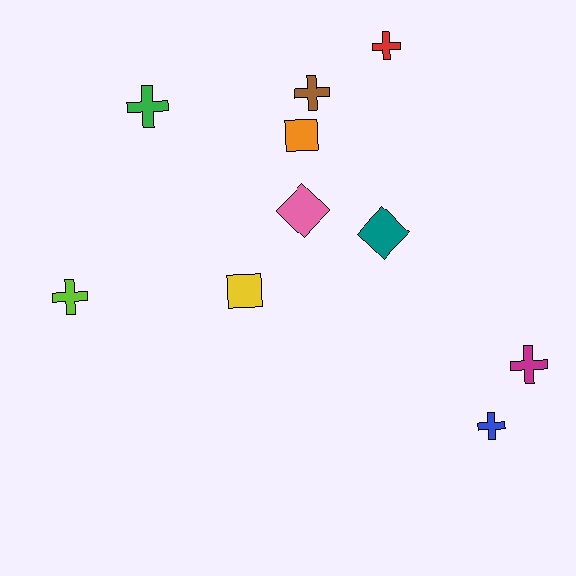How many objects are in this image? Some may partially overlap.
There are 10 objects.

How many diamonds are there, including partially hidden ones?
There are 2 diamonds.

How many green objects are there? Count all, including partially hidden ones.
There is 1 green object.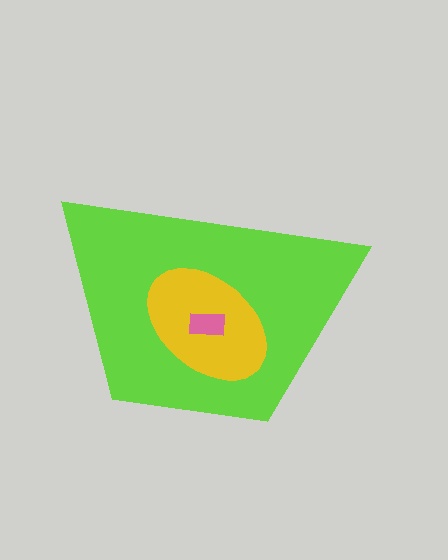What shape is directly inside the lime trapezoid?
The yellow ellipse.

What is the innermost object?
The pink rectangle.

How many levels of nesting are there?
3.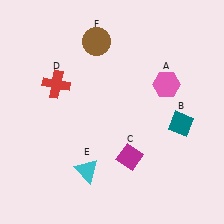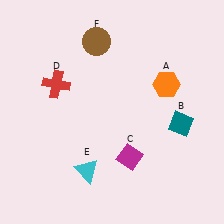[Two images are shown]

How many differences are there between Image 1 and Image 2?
There is 1 difference between the two images.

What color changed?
The hexagon (A) changed from pink in Image 1 to orange in Image 2.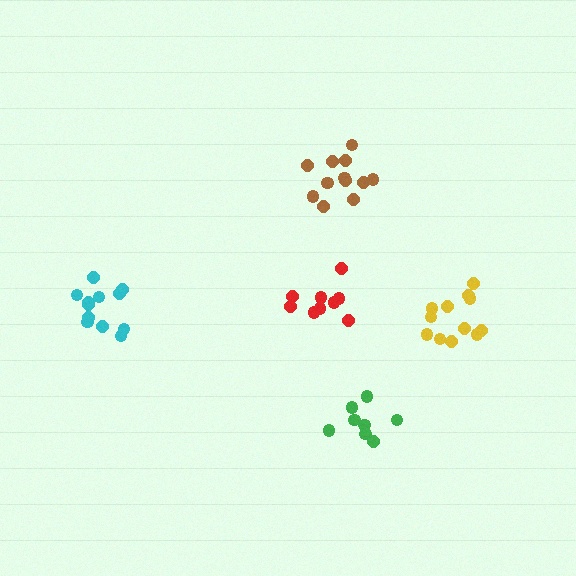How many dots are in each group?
Group 1: 12 dots, Group 2: 9 dots, Group 3: 8 dots, Group 4: 12 dots, Group 5: 12 dots (53 total).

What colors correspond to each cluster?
The clusters are colored: brown, red, green, cyan, yellow.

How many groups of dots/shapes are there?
There are 5 groups.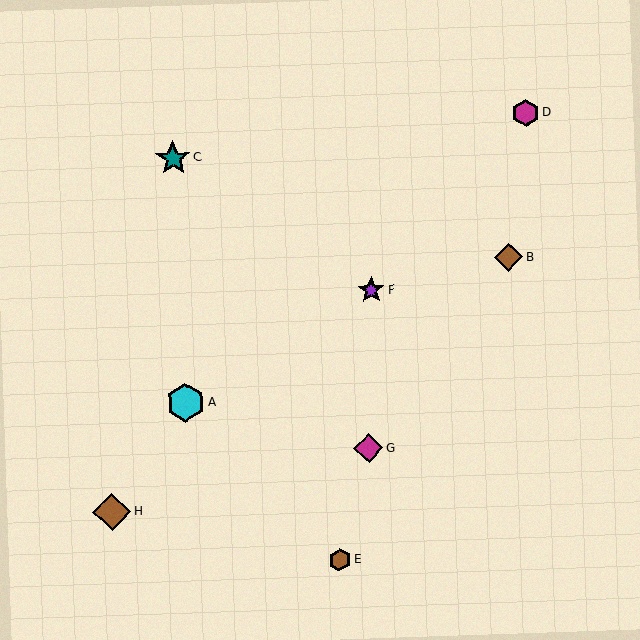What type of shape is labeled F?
Shape F is a purple star.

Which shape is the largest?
The cyan hexagon (labeled A) is the largest.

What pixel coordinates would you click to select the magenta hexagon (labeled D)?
Click at (526, 113) to select the magenta hexagon D.